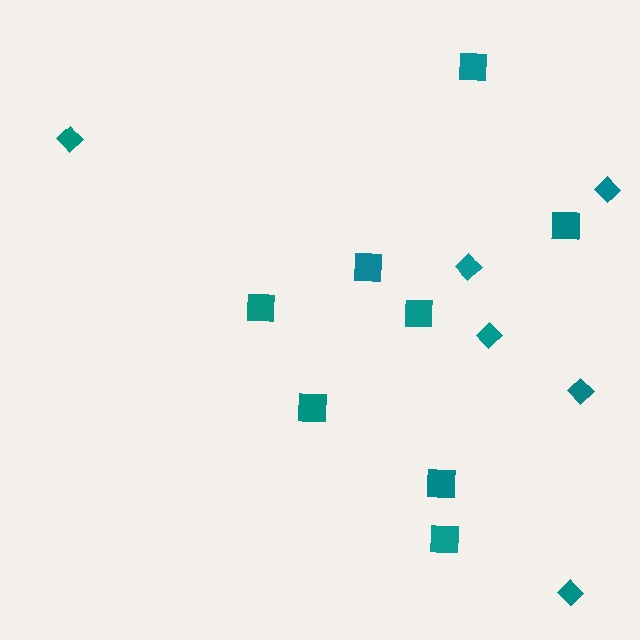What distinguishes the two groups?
There are 2 groups: one group of diamonds (6) and one group of squares (8).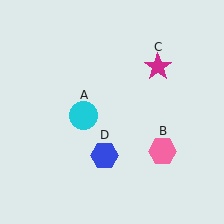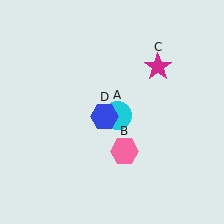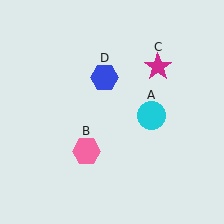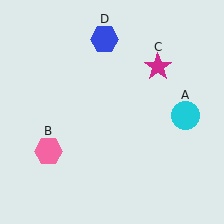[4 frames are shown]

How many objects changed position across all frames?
3 objects changed position: cyan circle (object A), pink hexagon (object B), blue hexagon (object D).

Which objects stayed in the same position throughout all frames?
Magenta star (object C) remained stationary.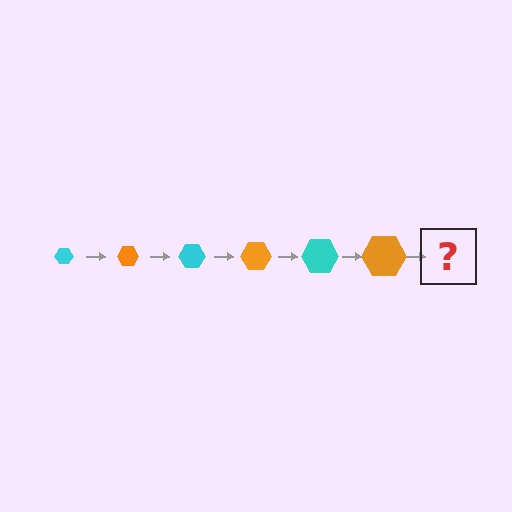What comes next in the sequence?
The next element should be a cyan hexagon, larger than the previous one.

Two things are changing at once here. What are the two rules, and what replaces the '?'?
The two rules are that the hexagon grows larger each step and the color cycles through cyan and orange. The '?' should be a cyan hexagon, larger than the previous one.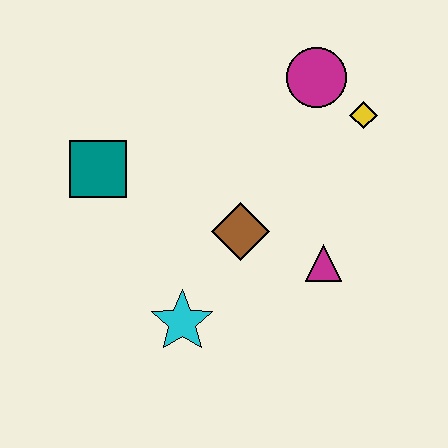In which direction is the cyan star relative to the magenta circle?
The cyan star is below the magenta circle.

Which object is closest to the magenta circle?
The yellow diamond is closest to the magenta circle.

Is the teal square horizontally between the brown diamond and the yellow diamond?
No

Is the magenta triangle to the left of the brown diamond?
No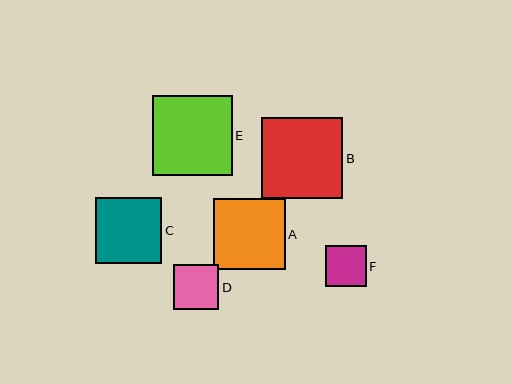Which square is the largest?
Square B is the largest with a size of approximately 82 pixels.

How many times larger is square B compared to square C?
Square B is approximately 1.2 times the size of square C.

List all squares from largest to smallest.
From largest to smallest: B, E, A, C, D, F.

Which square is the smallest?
Square F is the smallest with a size of approximately 41 pixels.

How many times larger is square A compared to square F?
Square A is approximately 1.7 times the size of square F.